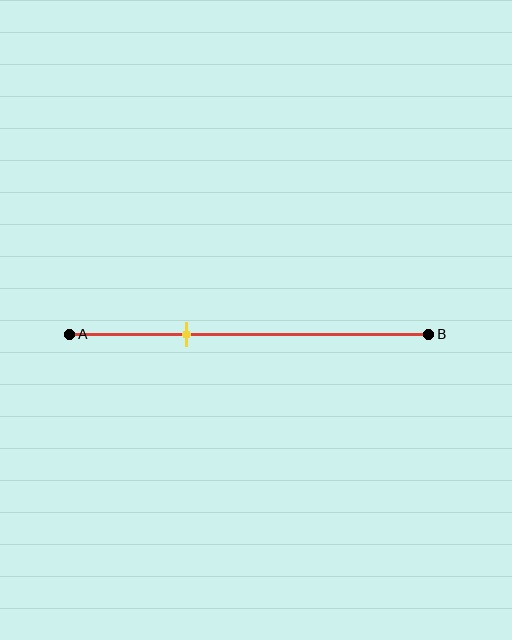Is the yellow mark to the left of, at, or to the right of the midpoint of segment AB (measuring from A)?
The yellow mark is to the left of the midpoint of segment AB.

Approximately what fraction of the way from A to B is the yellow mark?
The yellow mark is approximately 35% of the way from A to B.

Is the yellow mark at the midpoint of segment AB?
No, the mark is at about 35% from A, not at the 50% midpoint.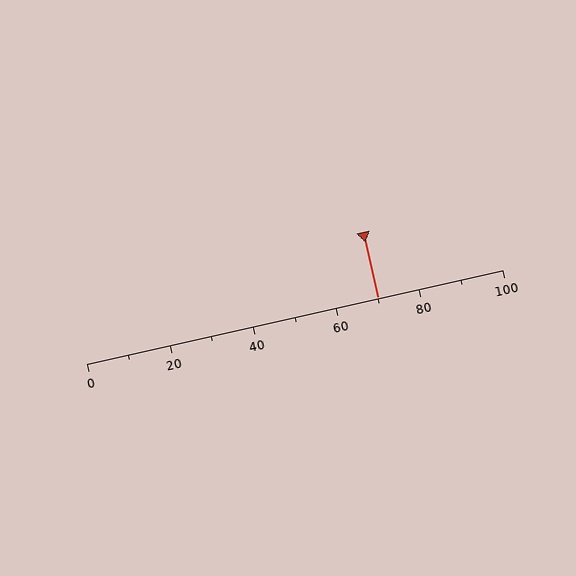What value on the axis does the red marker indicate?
The marker indicates approximately 70.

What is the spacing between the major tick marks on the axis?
The major ticks are spaced 20 apart.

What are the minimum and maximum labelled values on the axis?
The axis runs from 0 to 100.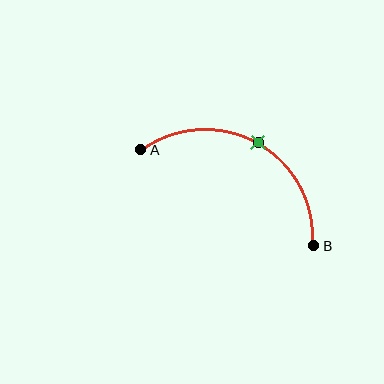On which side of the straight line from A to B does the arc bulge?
The arc bulges above the straight line connecting A and B.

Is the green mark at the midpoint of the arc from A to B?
Yes. The green mark lies on the arc at equal arc-length from both A and B — it is the arc midpoint.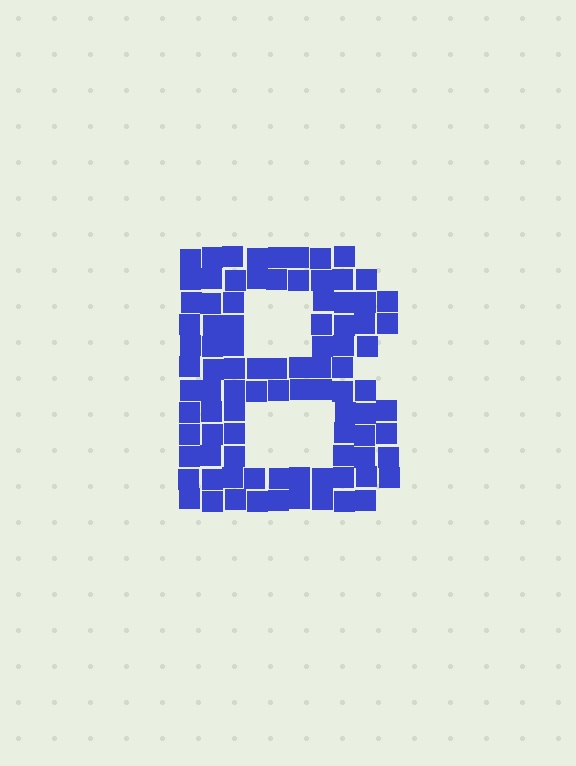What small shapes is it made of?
It is made of small squares.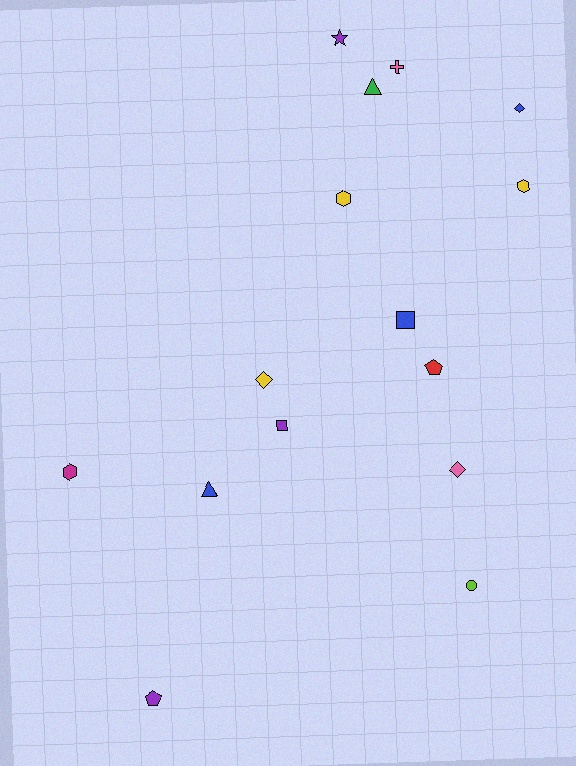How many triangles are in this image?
There are 2 triangles.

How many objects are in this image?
There are 15 objects.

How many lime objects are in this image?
There is 1 lime object.